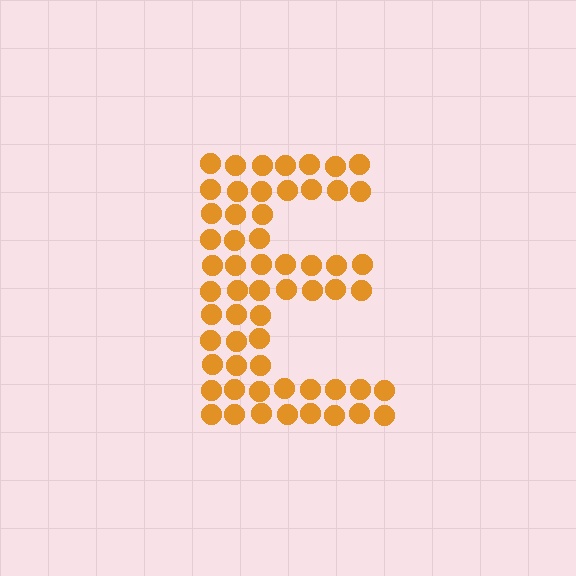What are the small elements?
The small elements are circles.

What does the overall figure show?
The overall figure shows the letter E.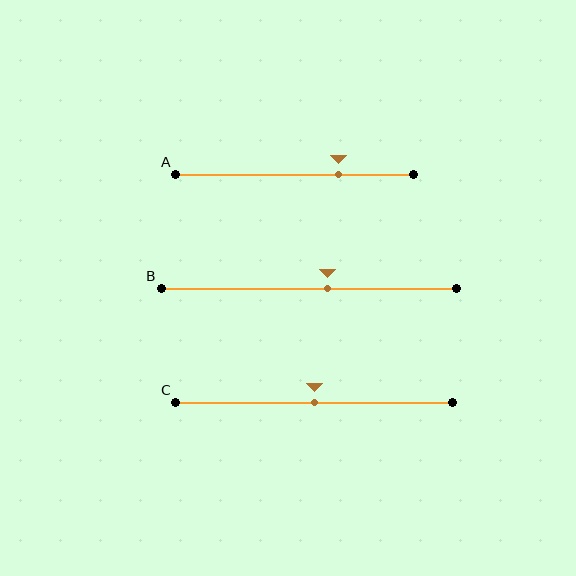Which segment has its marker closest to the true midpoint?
Segment C has its marker closest to the true midpoint.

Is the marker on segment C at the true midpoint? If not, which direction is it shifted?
Yes, the marker on segment C is at the true midpoint.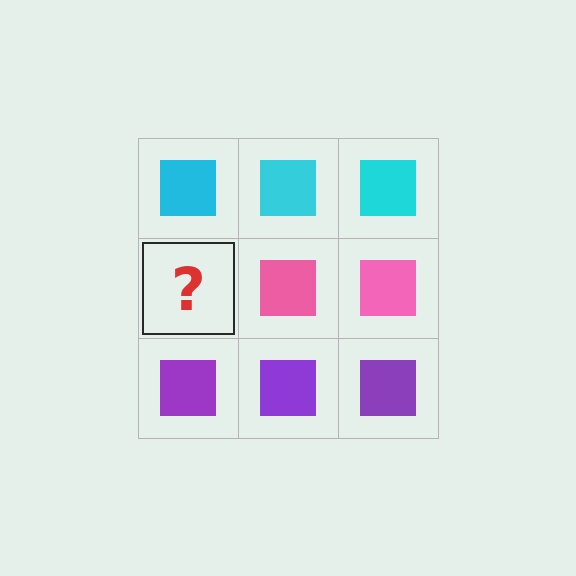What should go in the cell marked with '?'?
The missing cell should contain a pink square.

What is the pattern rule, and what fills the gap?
The rule is that each row has a consistent color. The gap should be filled with a pink square.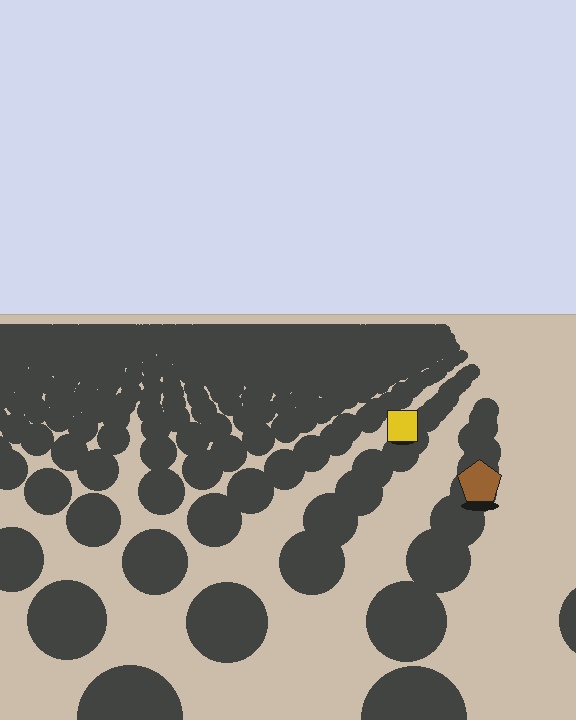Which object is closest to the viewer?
The brown pentagon is closest. The texture marks near it are larger and more spread out.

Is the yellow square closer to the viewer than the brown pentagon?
No. The brown pentagon is closer — you can tell from the texture gradient: the ground texture is coarser near it.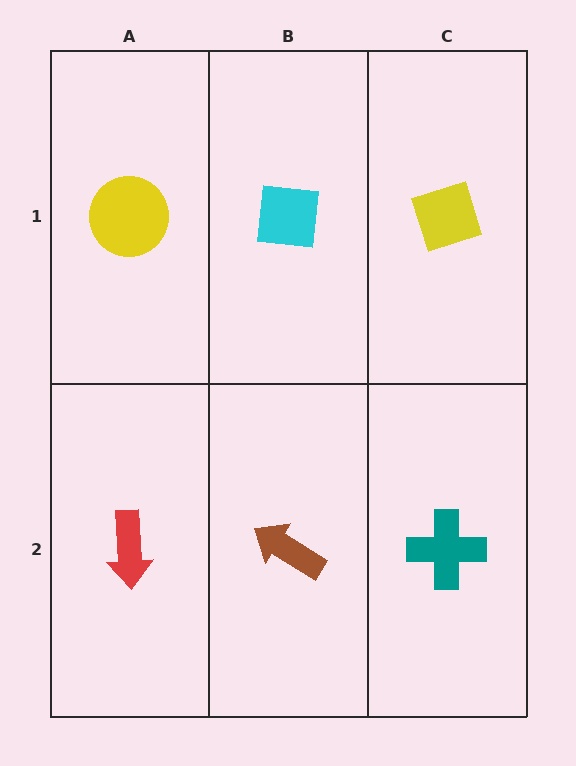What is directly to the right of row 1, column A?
A cyan square.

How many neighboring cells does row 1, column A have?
2.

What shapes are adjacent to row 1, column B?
A brown arrow (row 2, column B), a yellow circle (row 1, column A), a yellow diamond (row 1, column C).